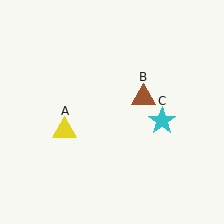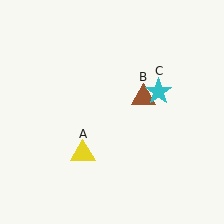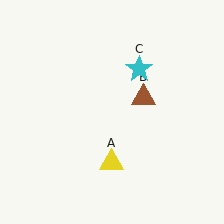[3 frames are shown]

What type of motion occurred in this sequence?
The yellow triangle (object A), cyan star (object C) rotated counterclockwise around the center of the scene.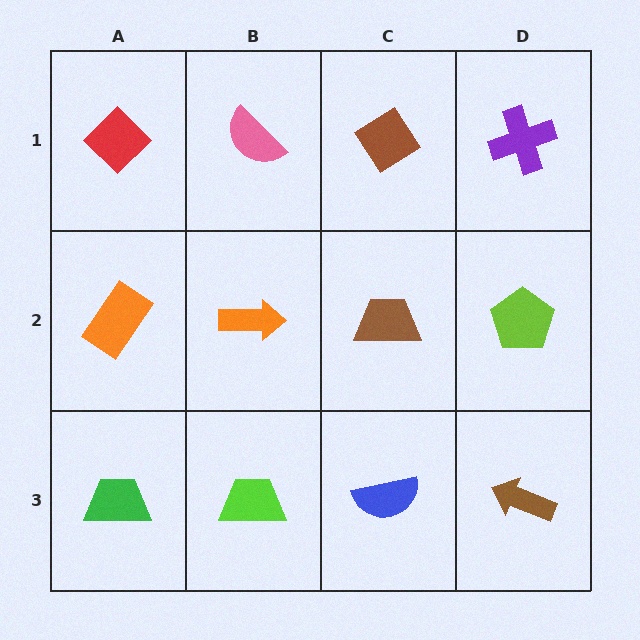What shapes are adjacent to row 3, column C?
A brown trapezoid (row 2, column C), a lime trapezoid (row 3, column B), a brown arrow (row 3, column D).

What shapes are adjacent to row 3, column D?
A lime pentagon (row 2, column D), a blue semicircle (row 3, column C).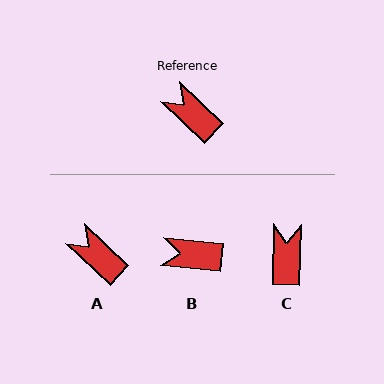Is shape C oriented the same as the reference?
No, it is off by about 48 degrees.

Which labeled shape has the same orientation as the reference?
A.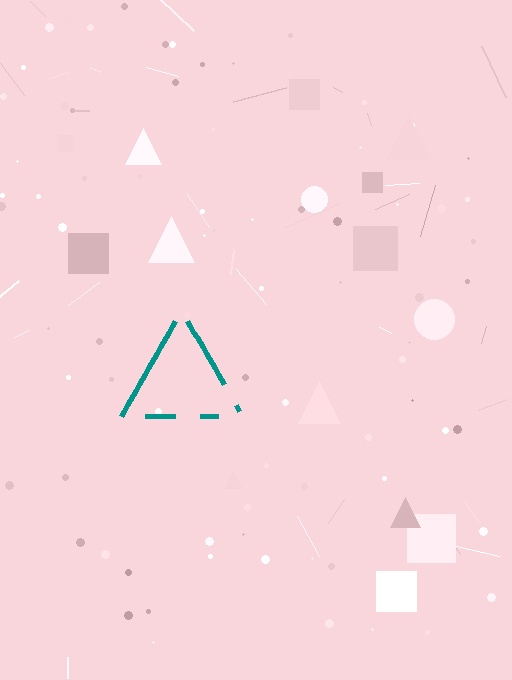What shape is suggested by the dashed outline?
The dashed outline suggests a triangle.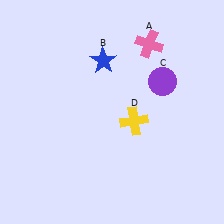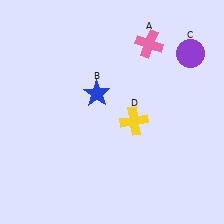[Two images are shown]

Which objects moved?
The objects that moved are: the blue star (B), the purple circle (C).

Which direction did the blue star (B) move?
The blue star (B) moved down.